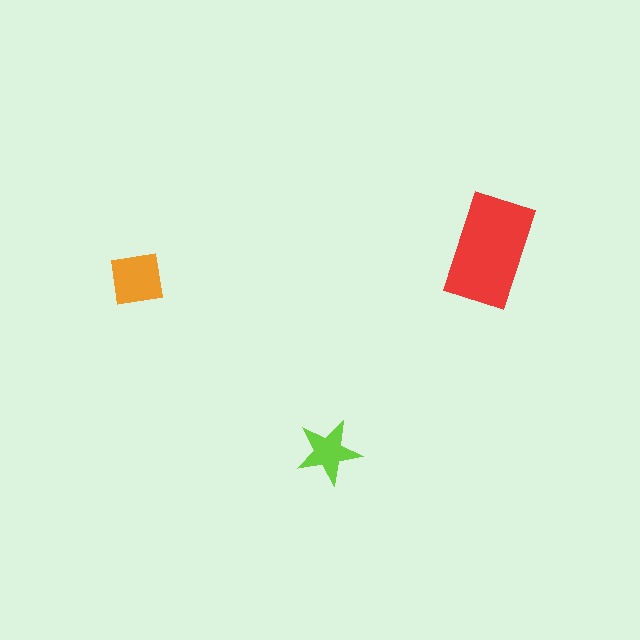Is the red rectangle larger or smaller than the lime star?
Larger.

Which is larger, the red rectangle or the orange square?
The red rectangle.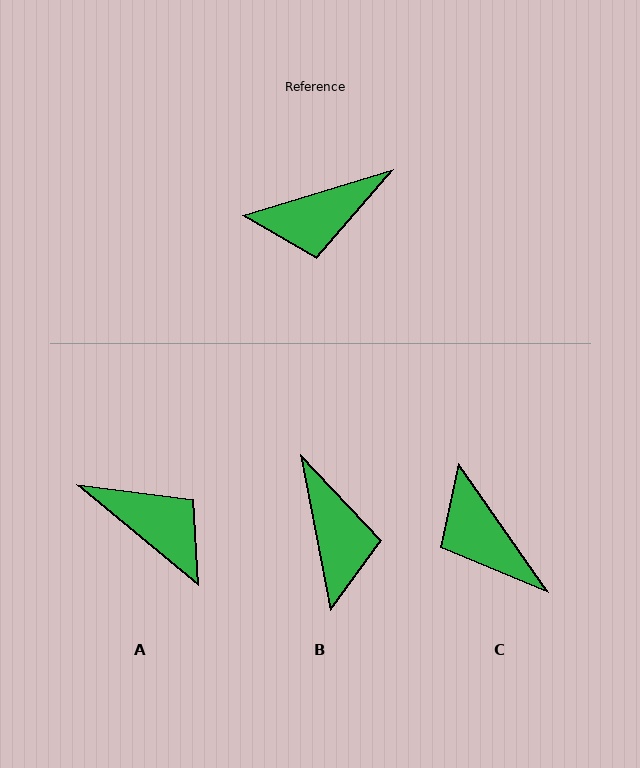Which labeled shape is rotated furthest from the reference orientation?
A, about 124 degrees away.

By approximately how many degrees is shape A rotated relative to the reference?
Approximately 124 degrees counter-clockwise.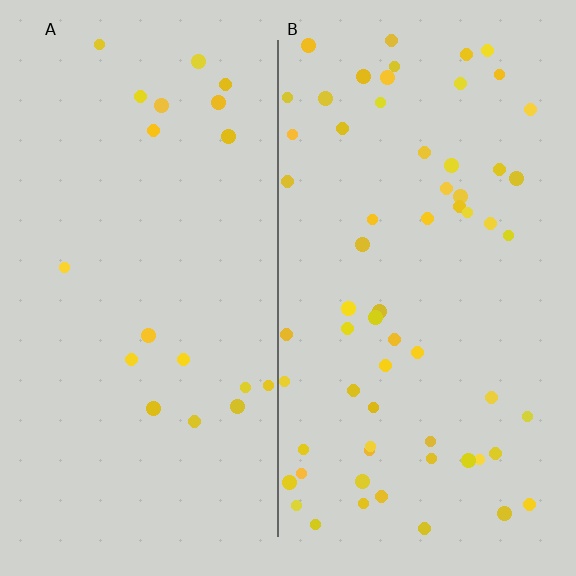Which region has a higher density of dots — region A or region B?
B (the right).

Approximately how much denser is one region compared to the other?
Approximately 3.2× — region B over region A.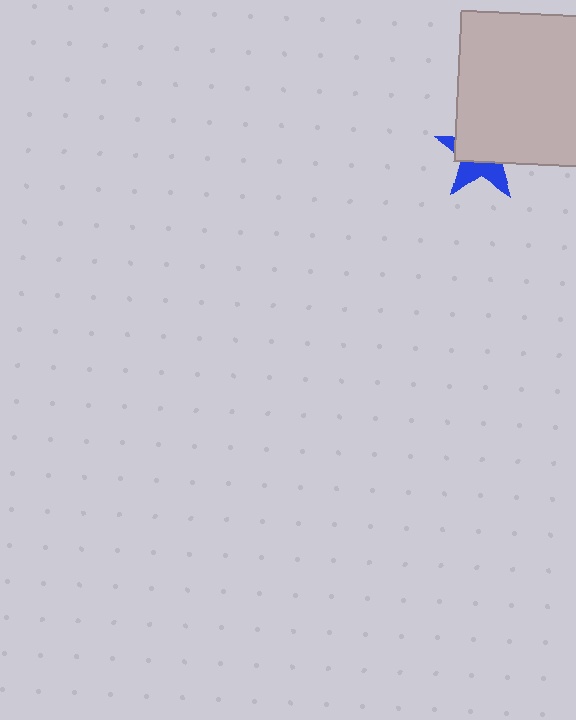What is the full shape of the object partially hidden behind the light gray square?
The partially hidden object is a blue star.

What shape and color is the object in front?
The object in front is a light gray square.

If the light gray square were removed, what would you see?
You would see the complete blue star.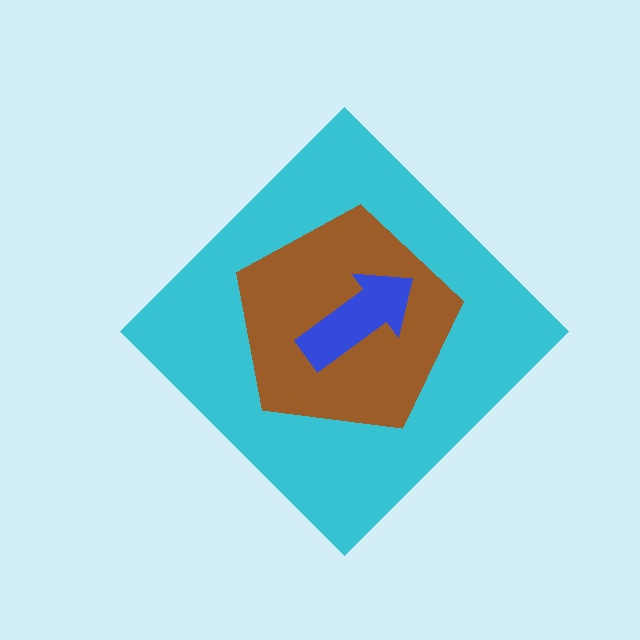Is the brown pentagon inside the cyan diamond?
Yes.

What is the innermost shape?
The blue arrow.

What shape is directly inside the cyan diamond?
The brown pentagon.